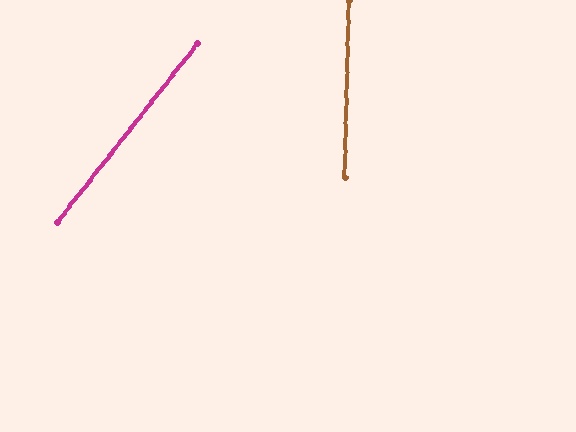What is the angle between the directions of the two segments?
Approximately 37 degrees.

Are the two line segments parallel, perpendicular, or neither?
Neither parallel nor perpendicular — they differ by about 37°.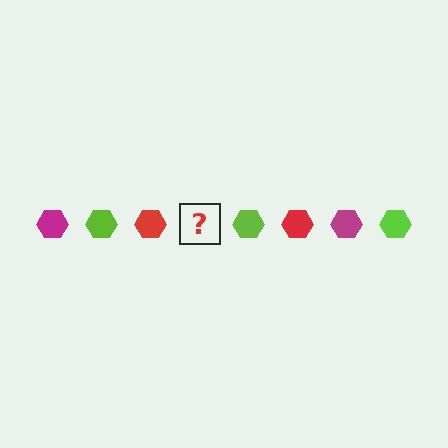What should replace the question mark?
The question mark should be replaced with a magenta hexagon.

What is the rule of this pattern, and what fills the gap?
The rule is that the pattern cycles through magenta, lime, red hexagons. The gap should be filled with a magenta hexagon.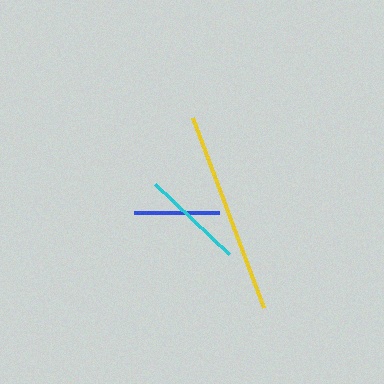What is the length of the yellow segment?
The yellow segment is approximately 203 pixels long.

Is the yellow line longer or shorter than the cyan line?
The yellow line is longer than the cyan line.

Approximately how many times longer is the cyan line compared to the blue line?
The cyan line is approximately 1.2 times the length of the blue line.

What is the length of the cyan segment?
The cyan segment is approximately 102 pixels long.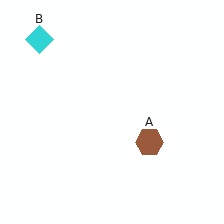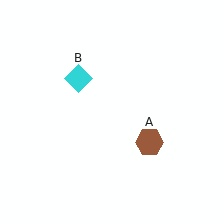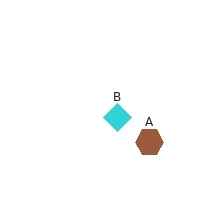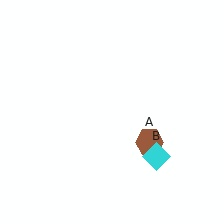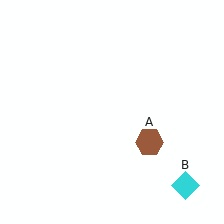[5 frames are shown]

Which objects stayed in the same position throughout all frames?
Brown hexagon (object A) remained stationary.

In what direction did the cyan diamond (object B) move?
The cyan diamond (object B) moved down and to the right.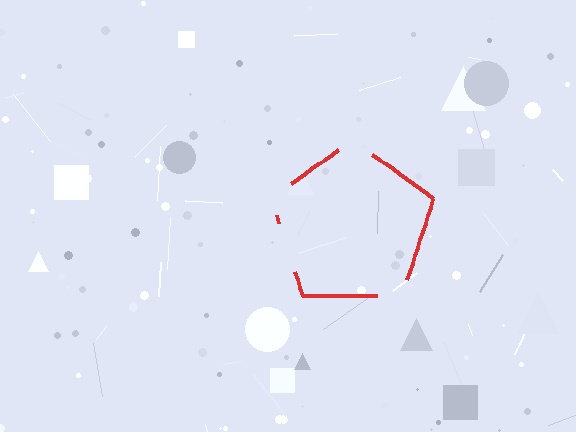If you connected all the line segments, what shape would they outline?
They would outline a pentagon.